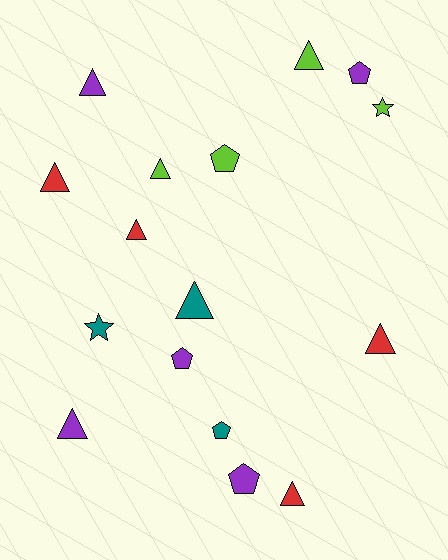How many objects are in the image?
There are 16 objects.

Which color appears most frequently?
Purple, with 5 objects.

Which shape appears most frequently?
Triangle, with 9 objects.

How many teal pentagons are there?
There is 1 teal pentagon.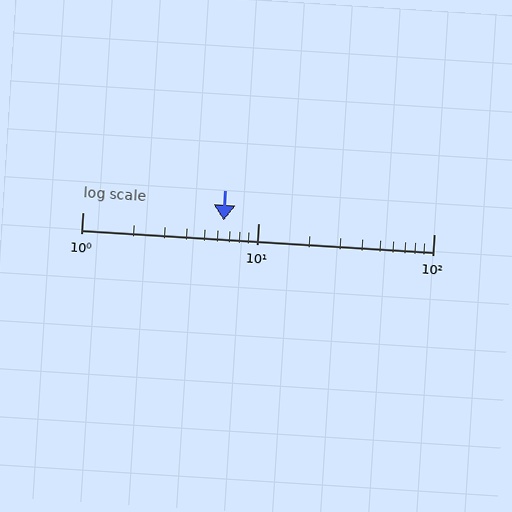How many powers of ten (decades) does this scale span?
The scale spans 2 decades, from 1 to 100.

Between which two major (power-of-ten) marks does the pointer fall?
The pointer is between 1 and 10.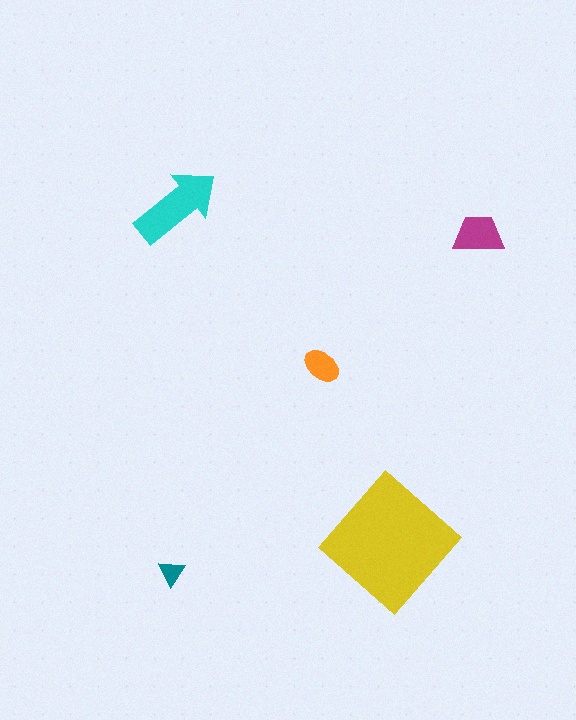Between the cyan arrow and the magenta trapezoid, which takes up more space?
The cyan arrow.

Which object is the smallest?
The teal triangle.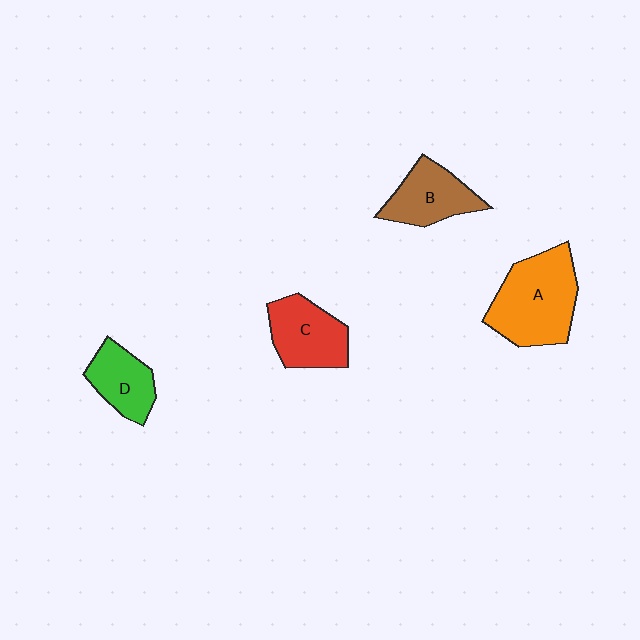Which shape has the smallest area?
Shape D (green).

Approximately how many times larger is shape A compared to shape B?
Approximately 1.6 times.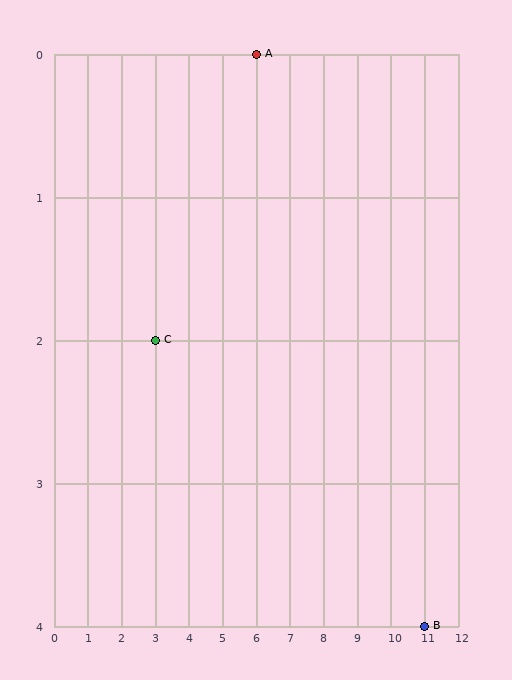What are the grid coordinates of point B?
Point B is at grid coordinates (11, 4).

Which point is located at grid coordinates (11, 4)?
Point B is at (11, 4).